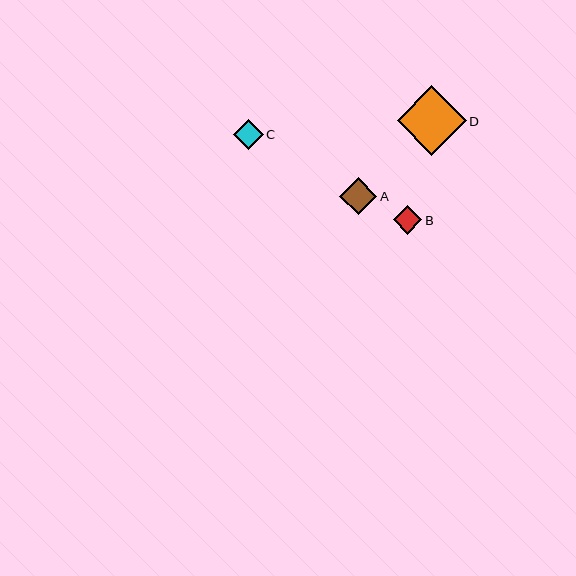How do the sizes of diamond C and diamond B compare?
Diamond C and diamond B are approximately the same size.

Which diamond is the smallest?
Diamond B is the smallest with a size of approximately 29 pixels.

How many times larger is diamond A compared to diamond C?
Diamond A is approximately 1.3 times the size of diamond C.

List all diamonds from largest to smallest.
From largest to smallest: D, A, C, B.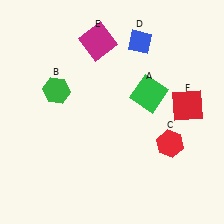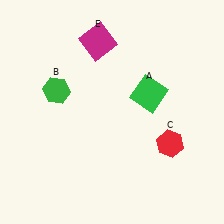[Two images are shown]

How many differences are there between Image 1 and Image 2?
There are 2 differences between the two images.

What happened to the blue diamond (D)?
The blue diamond (D) was removed in Image 2. It was in the top-right area of Image 1.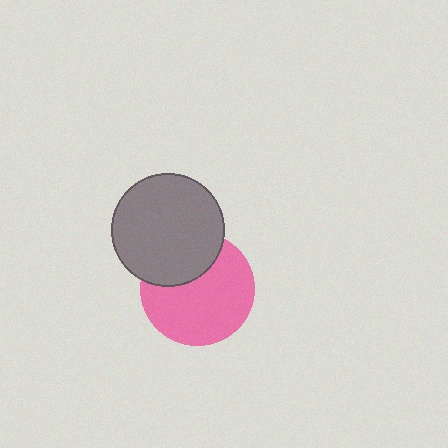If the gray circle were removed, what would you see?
You would see the complete pink circle.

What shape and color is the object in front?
The object in front is a gray circle.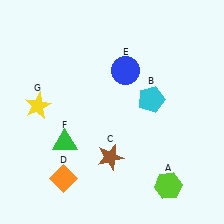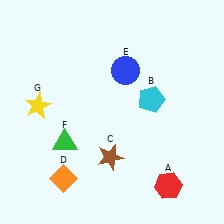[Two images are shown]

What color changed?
The hexagon (A) changed from lime in Image 1 to red in Image 2.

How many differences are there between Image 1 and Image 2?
There is 1 difference between the two images.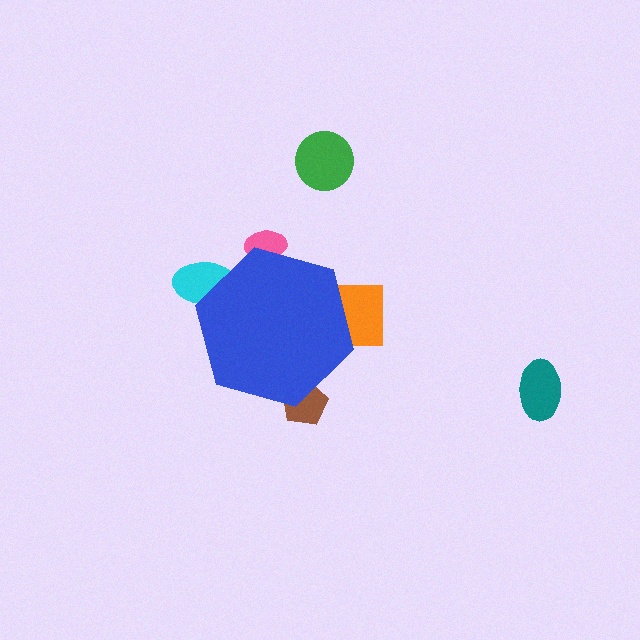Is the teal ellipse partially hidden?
No, the teal ellipse is fully visible.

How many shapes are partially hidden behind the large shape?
4 shapes are partially hidden.